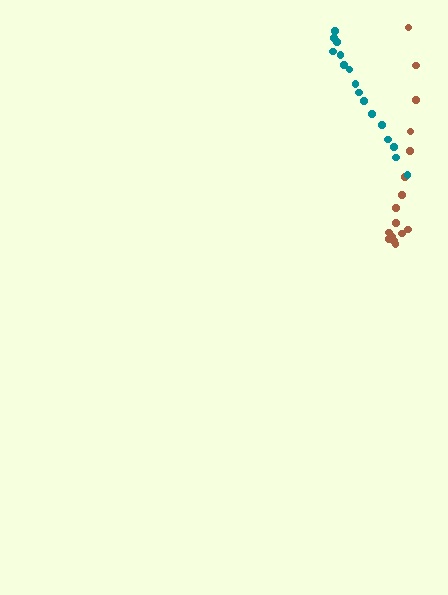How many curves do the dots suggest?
There are 2 distinct paths.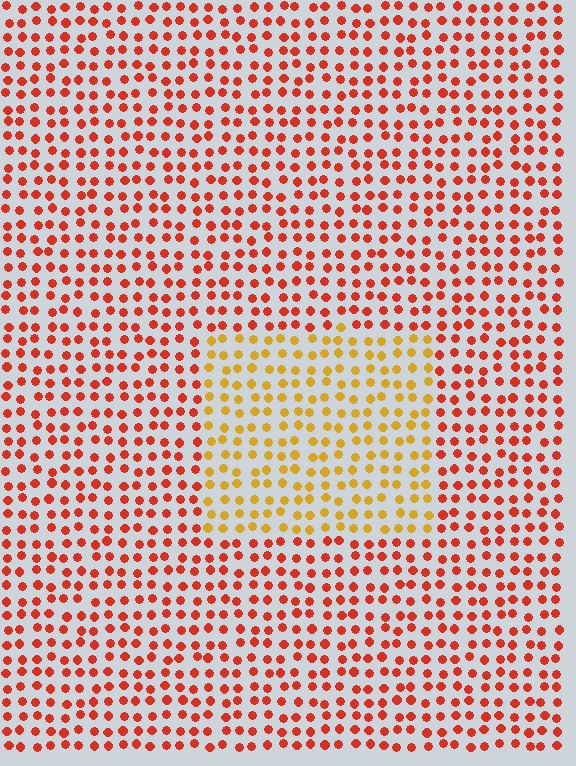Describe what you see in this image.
The image is filled with small red elements in a uniform arrangement. A rectangle-shaped region is visible where the elements are tinted to a slightly different hue, forming a subtle color boundary.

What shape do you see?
I see a rectangle.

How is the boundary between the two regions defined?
The boundary is defined purely by a slight shift in hue (about 39 degrees). Spacing, size, and orientation are identical on both sides.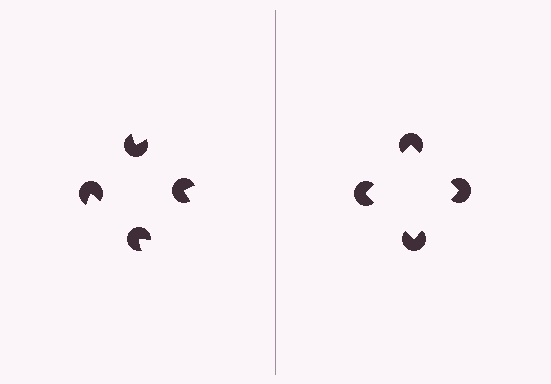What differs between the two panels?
The pac-man discs are positioned identically on both sides; only the wedge orientations differ. On the right they align to a square; on the left they are misaligned.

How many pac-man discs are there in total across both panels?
8 — 4 on each side.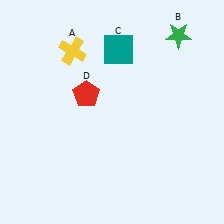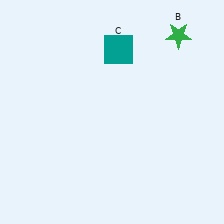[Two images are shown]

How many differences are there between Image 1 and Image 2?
There are 2 differences between the two images.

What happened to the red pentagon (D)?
The red pentagon (D) was removed in Image 2. It was in the top-left area of Image 1.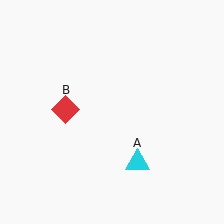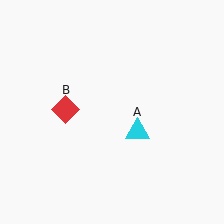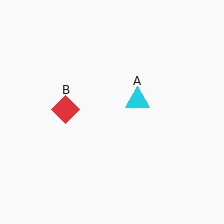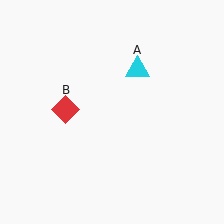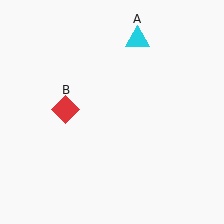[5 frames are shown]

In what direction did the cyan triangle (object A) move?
The cyan triangle (object A) moved up.